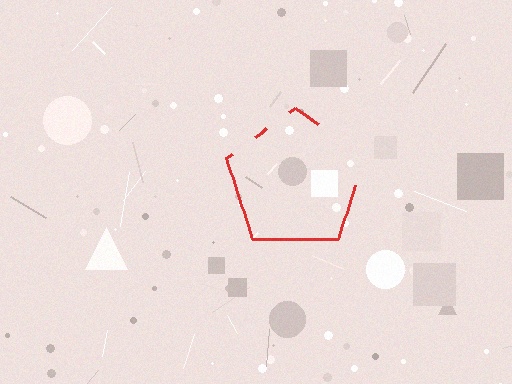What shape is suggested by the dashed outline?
The dashed outline suggests a pentagon.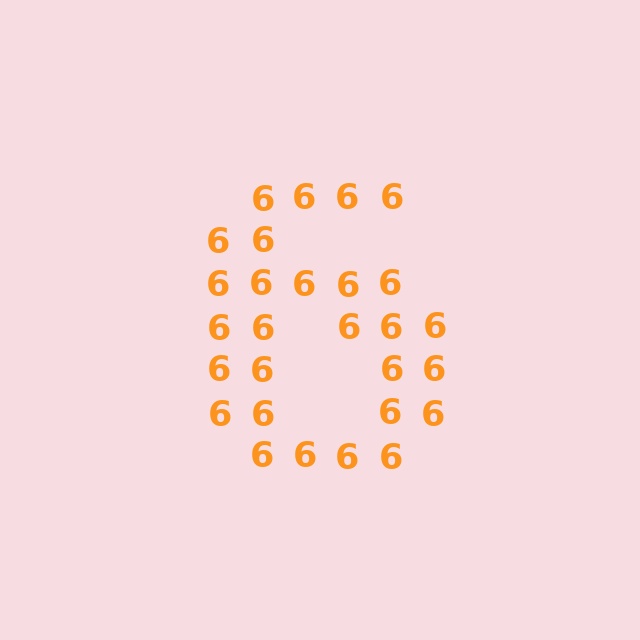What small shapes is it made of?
It is made of small digit 6's.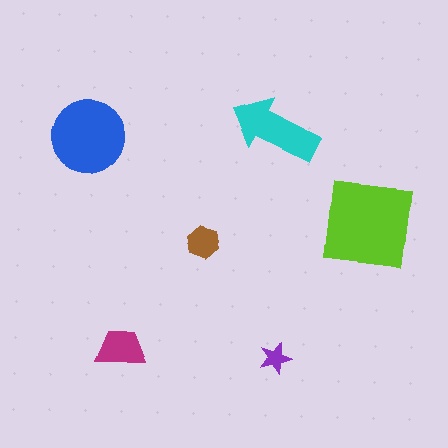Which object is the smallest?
The purple star.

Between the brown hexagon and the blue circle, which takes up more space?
The blue circle.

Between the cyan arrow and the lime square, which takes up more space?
The lime square.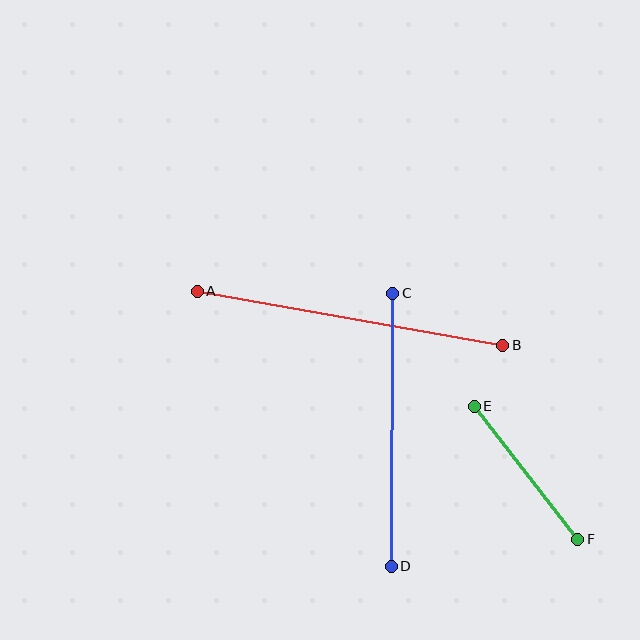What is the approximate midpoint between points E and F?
The midpoint is at approximately (526, 473) pixels.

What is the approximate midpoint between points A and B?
The midpoint is at approximately (350, 318) pixels.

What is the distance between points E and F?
The distance is approximately 168 pixels.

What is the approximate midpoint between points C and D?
The midpoint is at approximately (392, 430) pixels.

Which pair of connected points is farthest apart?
Points A and B are farthest apart.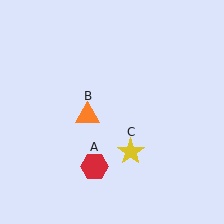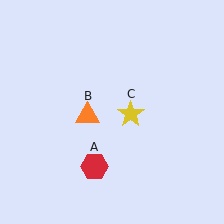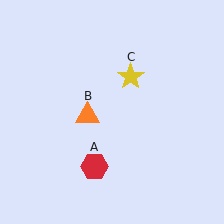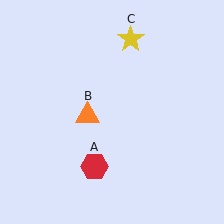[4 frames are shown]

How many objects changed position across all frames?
1 object changed position: yellow star (object C).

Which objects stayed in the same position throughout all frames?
Red hexagon (object A) and orange triangle (object B) remained stationary.